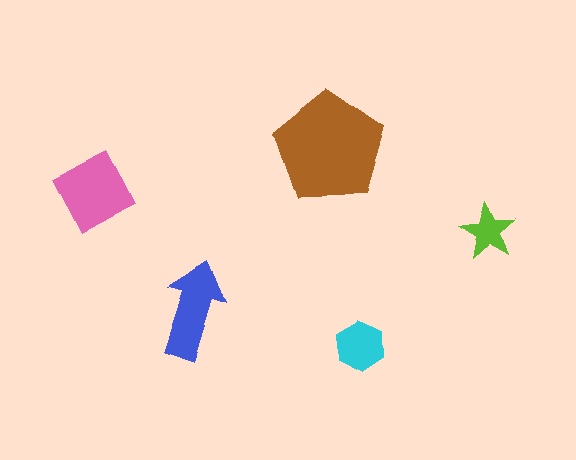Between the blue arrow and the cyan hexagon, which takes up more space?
The blue arrow.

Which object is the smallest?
The lime star.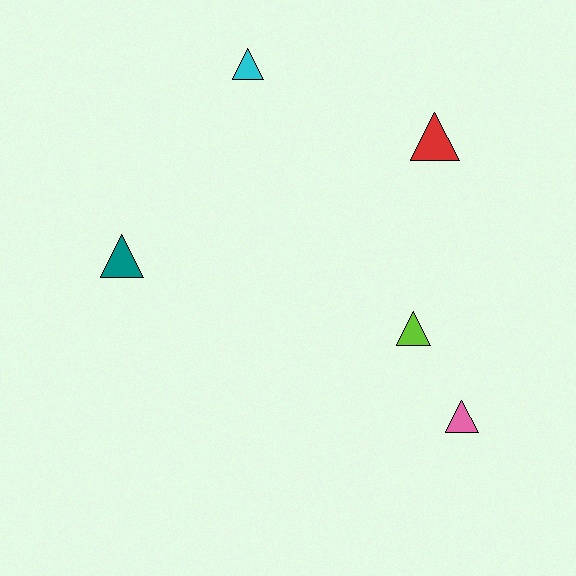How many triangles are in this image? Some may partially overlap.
There are 5 triangles.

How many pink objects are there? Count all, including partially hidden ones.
There is 1 pink object.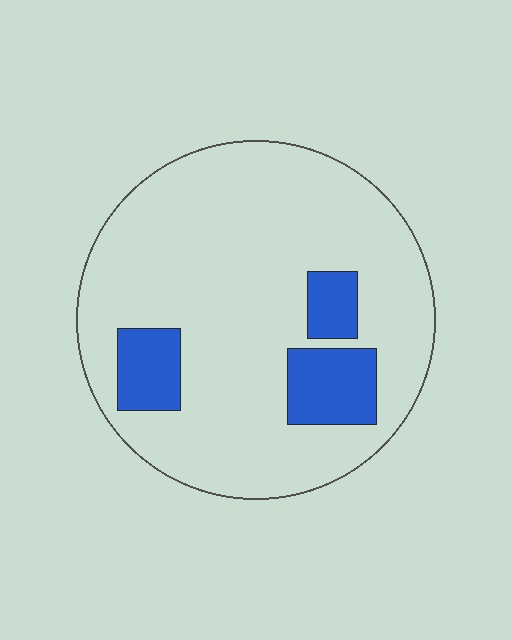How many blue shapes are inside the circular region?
3.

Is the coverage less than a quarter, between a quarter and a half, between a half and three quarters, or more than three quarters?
Less than a quarter.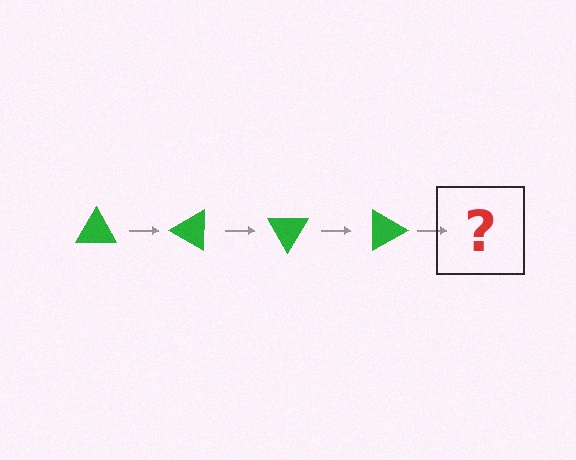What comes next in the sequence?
The next element should be a green triangle rotated 120 degrees.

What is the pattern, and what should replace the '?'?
The pattern is that the triangle rotates 30 degrees each step. The '?' should be a green triangle rotated 120 degrees.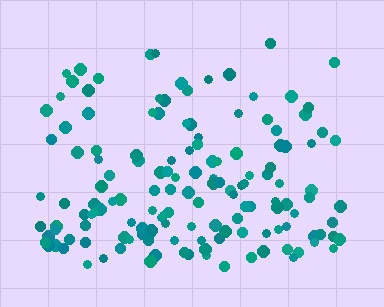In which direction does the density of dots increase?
From top to bottom, with the bottom side densest.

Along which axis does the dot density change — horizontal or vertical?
Vertical.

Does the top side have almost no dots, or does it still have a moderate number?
Still a moderate number, just noticeably fewer than the bottom.